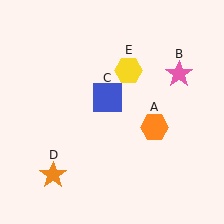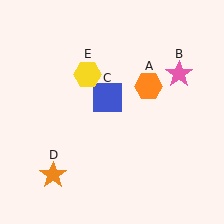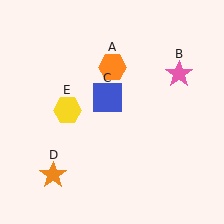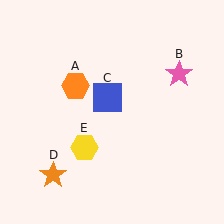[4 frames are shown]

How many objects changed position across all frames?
2 objects changed position: orange hexagon (object A), yellow hexagon (object E).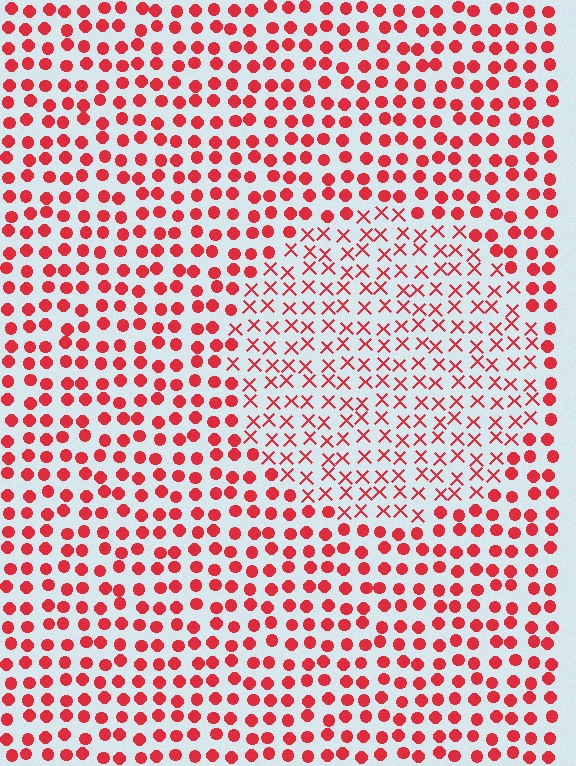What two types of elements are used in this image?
The image uses X marks inside the circle region and circles outside it.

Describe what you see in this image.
The image is filled with small red elements arranged in a uniform grid. A circle-shaped region contains X marks, while the surrounding area contains circles. The boundary is defined purely by the change in element shape.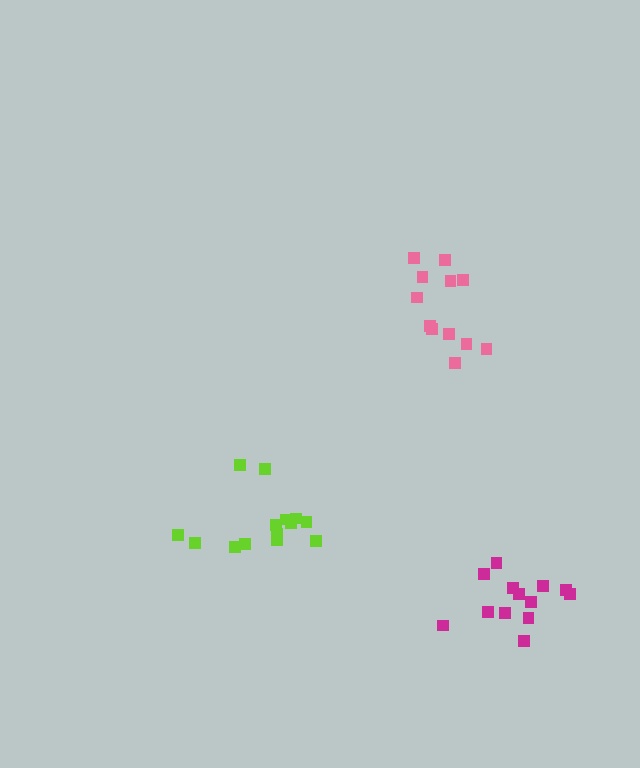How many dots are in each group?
Group 1: 14 dots, Group 2: 13 dots, Group 3: 12 dots (39 total).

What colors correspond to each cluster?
The clusters are colored: lime, magenta, pink.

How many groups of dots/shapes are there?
There are 3 groups.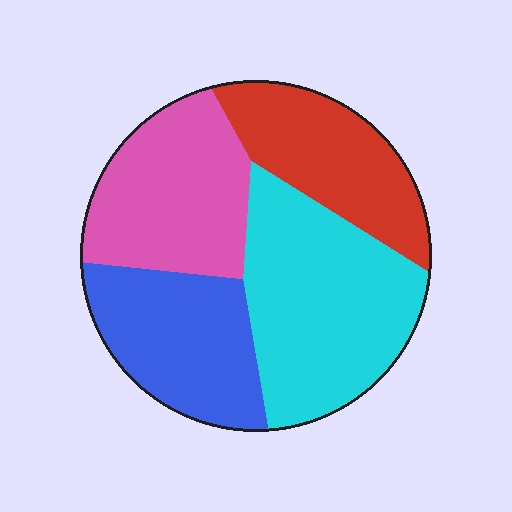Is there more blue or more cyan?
Cyan.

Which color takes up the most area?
Cyan, at roughly 35%.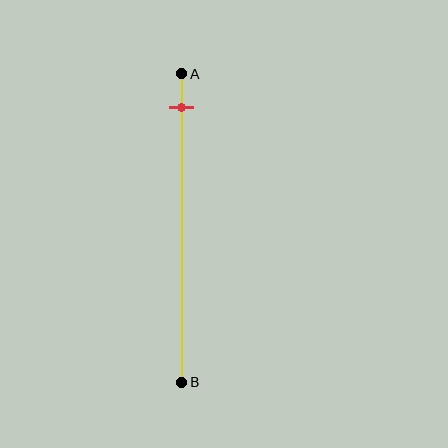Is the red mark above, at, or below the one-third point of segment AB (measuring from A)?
The red mark is above the one-third point of segment AB.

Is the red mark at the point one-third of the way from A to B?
No, the mark is at about 10% from A, not at the 33% one-third point.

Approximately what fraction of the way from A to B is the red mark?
The red mark is approximately 10% of the way from A to B.